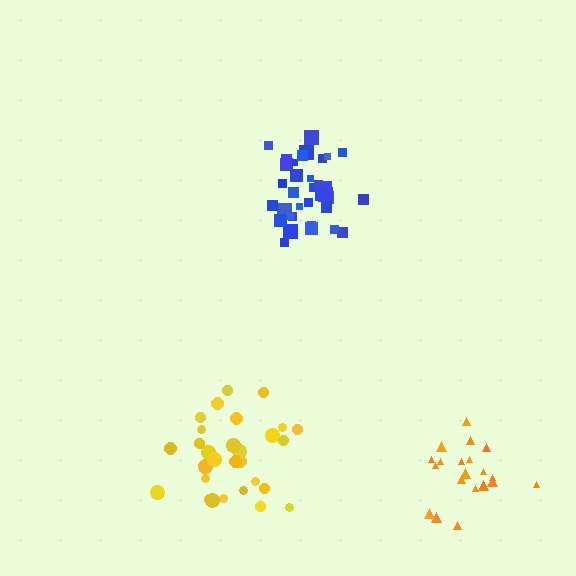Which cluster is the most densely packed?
Blue.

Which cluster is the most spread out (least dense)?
Yellow.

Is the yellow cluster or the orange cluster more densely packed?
Orange.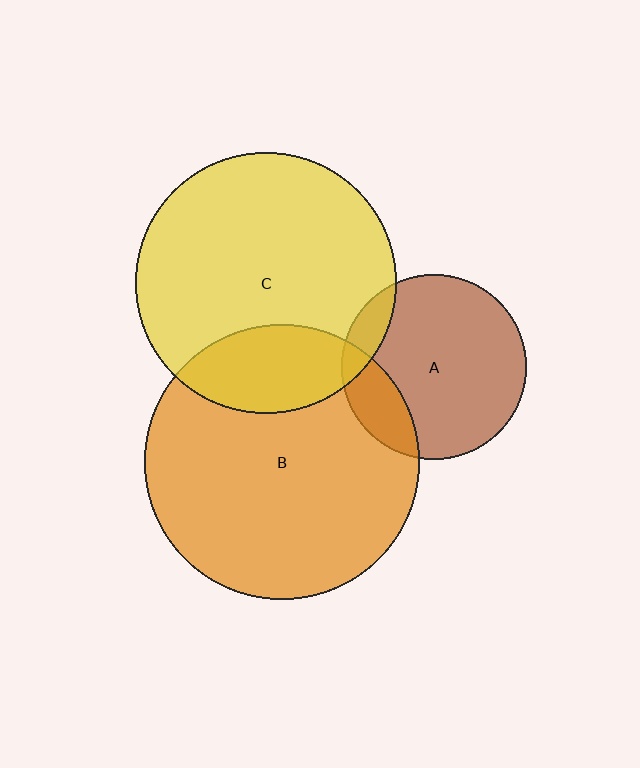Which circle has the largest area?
Circle B (orange).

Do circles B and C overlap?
Yes.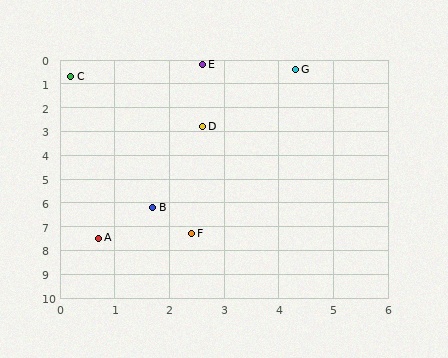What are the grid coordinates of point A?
Point A is at approximately (0.7, 7.5).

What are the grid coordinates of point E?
Point E is at approximately (2.6, 0.2).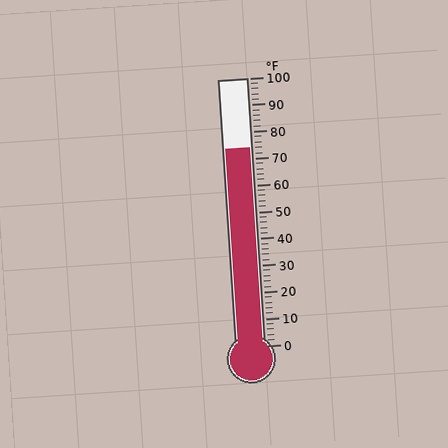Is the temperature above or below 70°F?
The temperature is above 70°F.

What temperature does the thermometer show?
The thermometer shows approximately 74°F.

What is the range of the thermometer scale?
The thermometer scale ranges from 0°F to 100°F.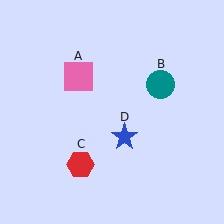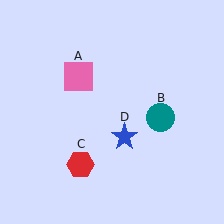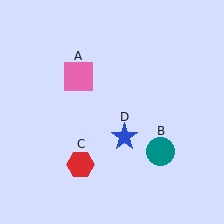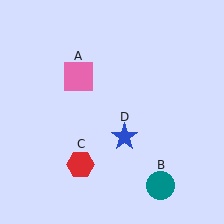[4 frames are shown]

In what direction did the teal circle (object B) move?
The teal circle (object B) moved down.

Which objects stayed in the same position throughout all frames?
Pink square (object A) and red hexagon (object C) and blue star (object D) remained stationary.